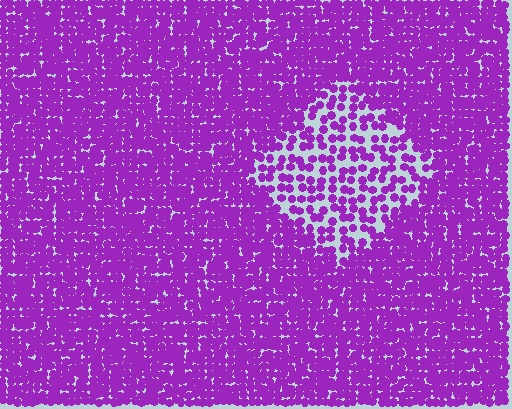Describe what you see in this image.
The image contains small purple elements arranged at two different densities. A diamond-shaped region is visible where the elements are less densely packed than the surrounding area.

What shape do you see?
I see a diamond.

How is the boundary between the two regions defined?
The boundary is defined by a change in element density (approximately 2.2x ratio). All elements are the same color, size, and shape.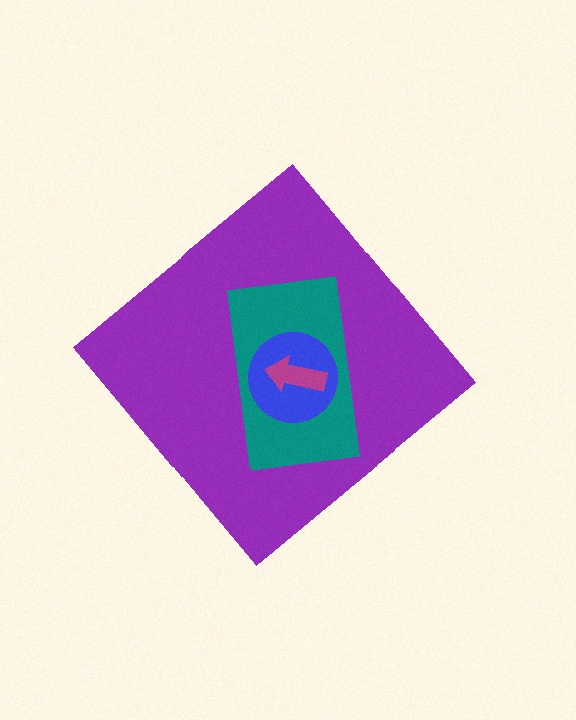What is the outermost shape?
The purple diamond.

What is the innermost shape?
The magenta arrow.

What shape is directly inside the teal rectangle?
The blue circle.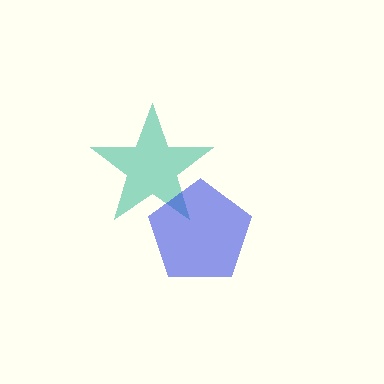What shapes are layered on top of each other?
The layered shapes are: a teal star, a blue pentagon.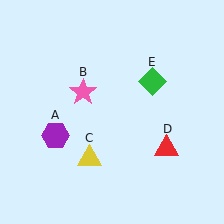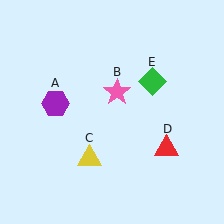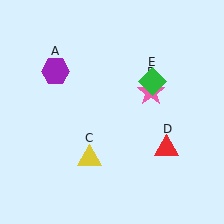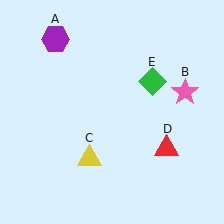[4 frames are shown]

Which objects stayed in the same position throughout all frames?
Yellow triangle (object C) and red triangle (object D) and green diamond (object E) remained stationary.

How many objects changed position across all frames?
2 objects changed position: purple hexagon (object A), pink star (object B).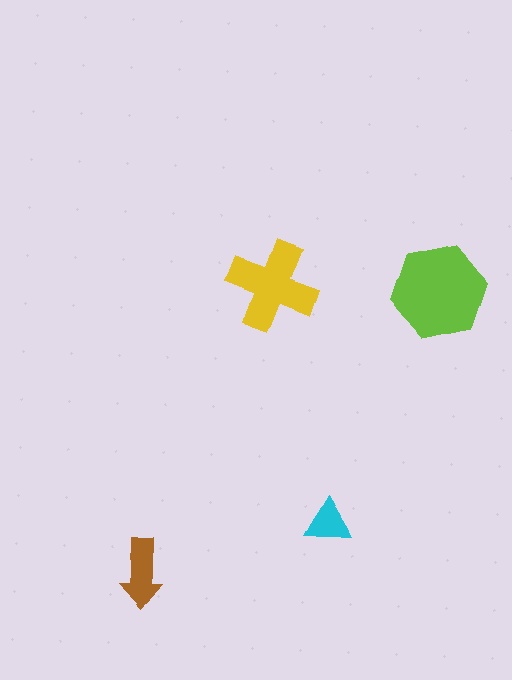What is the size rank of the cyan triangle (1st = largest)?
4th.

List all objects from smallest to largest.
The cyan triangle, the brown arrow, the yellow cross, the lime hexagon.